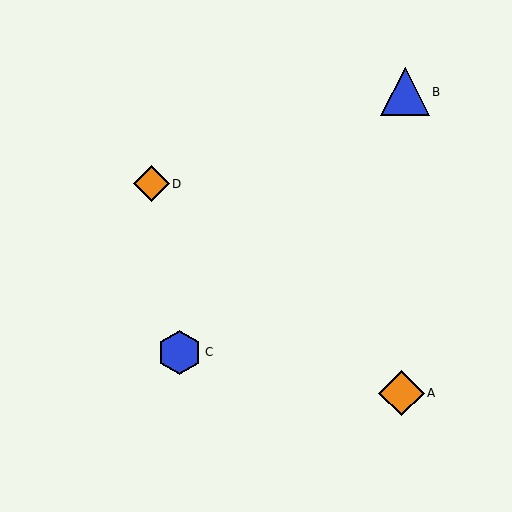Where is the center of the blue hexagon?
The center of the blue hexagon is at (179, 352).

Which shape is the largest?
The blue triangle (labeled B) is the largest.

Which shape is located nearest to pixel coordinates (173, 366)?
The blue hexagon (labeled C) at (179, 352) is nearest to that location.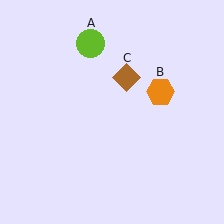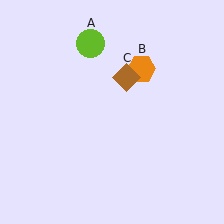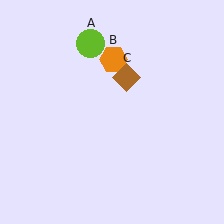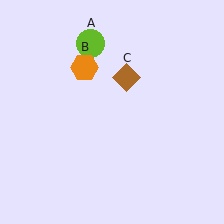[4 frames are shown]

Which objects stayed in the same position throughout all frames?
Lime circle (object A) and brown diamond (object C) remained stationary.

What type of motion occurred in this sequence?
The orange hexagon (object B) rotated counterclockwise around the center of the scene.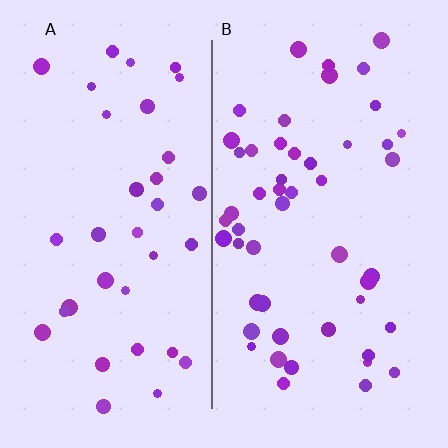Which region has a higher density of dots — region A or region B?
B (the right).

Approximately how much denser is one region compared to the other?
Approximately 1.4× — region B over region A.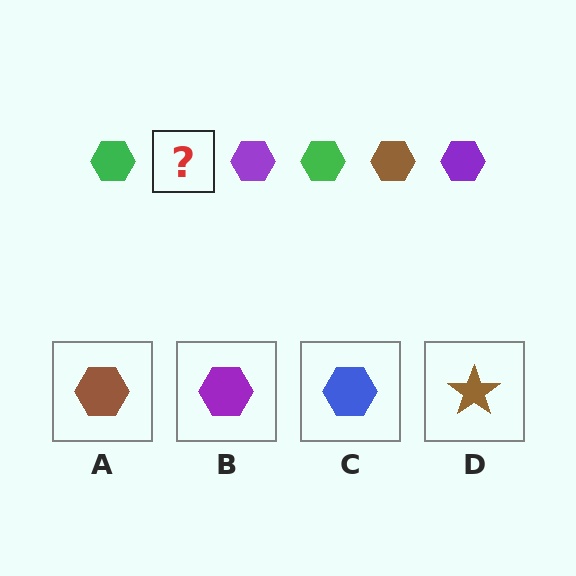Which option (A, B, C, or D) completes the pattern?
A.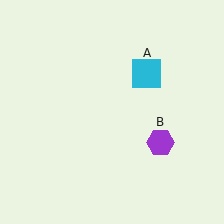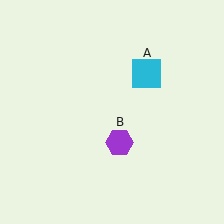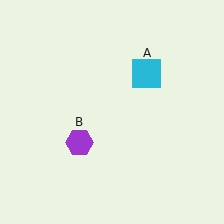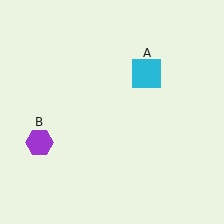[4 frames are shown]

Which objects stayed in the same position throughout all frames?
Cyan square (object A) remained stationary.